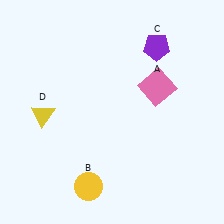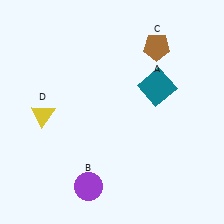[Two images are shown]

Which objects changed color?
A changed from pink to teal. B changed from yellow to purple. C changed from purple to brown.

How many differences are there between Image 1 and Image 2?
There are 3 differences between the two images.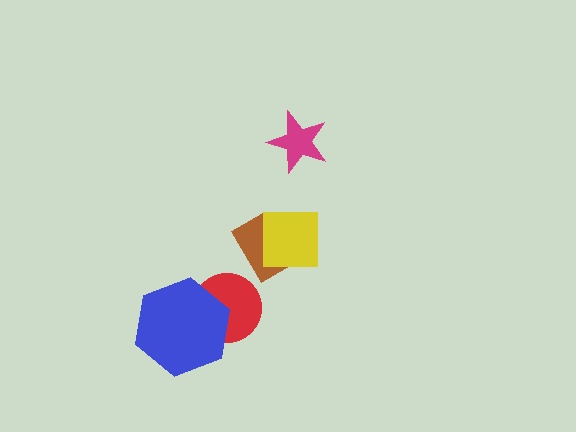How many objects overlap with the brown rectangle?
1 object overlaps with the brown rectangle.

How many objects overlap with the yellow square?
1 object overlaps with the yellow square.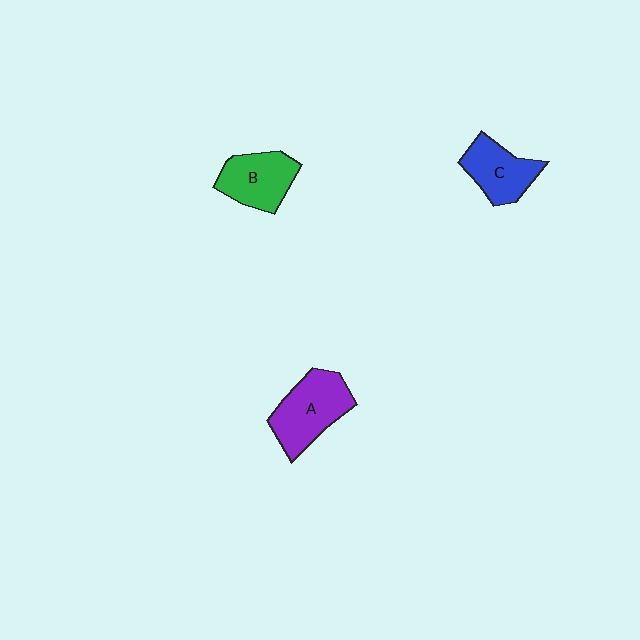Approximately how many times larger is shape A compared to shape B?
Approximately 1.2 times.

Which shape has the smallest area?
Shape C (blue).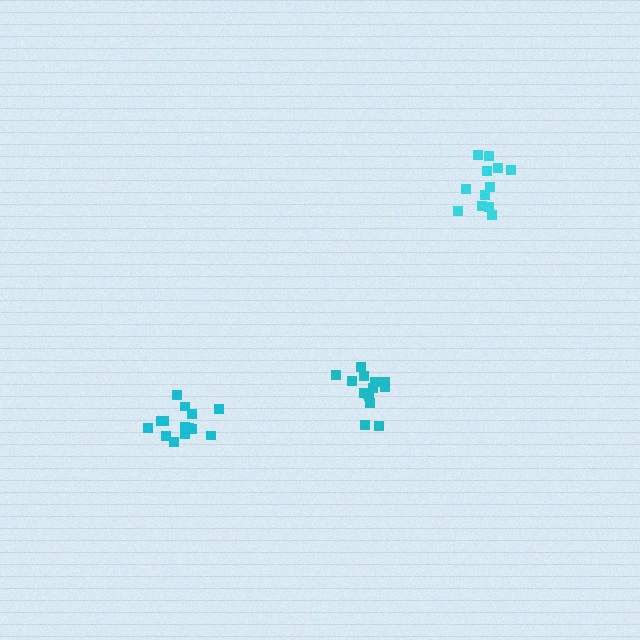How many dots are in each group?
Group 1: 14 dots, Group 2: 12 dots, Group 3: 14 dots (40 total).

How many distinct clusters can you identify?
There are 3 distinct clusters.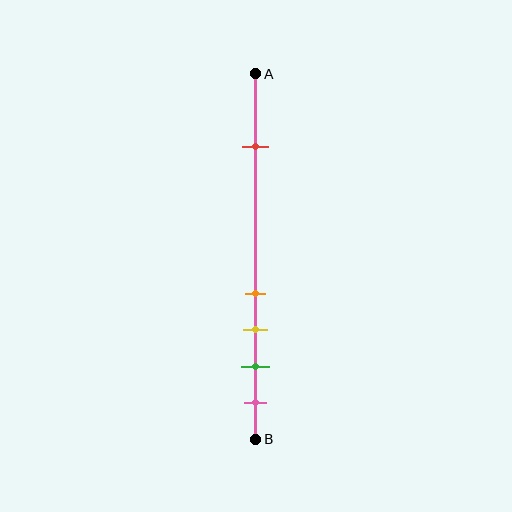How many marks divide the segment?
There are 5 marks dividing the segment.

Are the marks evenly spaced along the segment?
No, the marks are not evenly spaced.